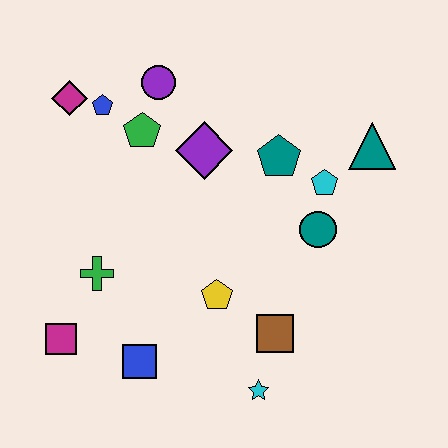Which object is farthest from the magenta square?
The teal triangle is farthest from the magenta square.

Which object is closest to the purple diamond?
The green pentagon is closest to the purple diamond.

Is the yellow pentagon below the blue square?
No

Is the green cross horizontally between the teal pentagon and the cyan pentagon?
No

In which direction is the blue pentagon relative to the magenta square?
The blue pentagon is above the magenta square.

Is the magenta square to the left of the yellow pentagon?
Yes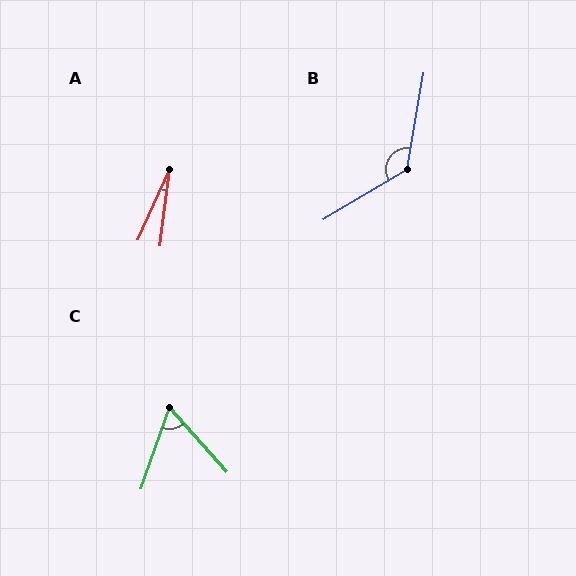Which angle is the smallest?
A, at approximately 17 degrees.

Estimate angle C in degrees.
Approximately 61 degrees.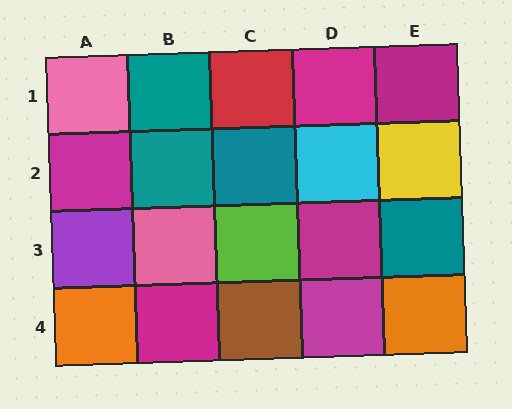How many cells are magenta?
6 cells are magenta.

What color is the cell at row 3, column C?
Lime.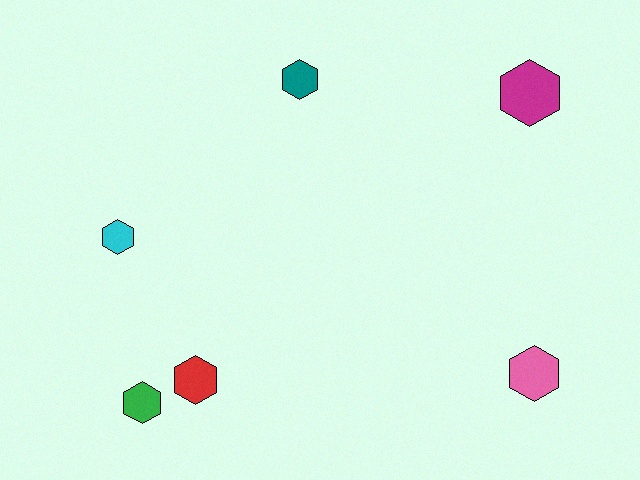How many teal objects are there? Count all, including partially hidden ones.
There is 1 teal object.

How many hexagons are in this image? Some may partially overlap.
There are 6 hexagons.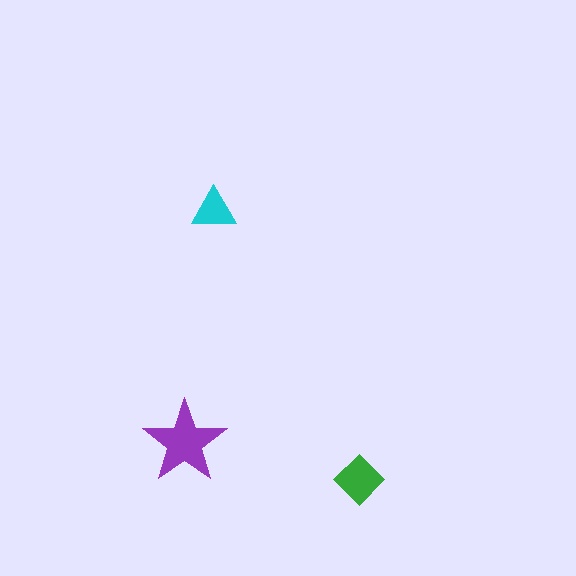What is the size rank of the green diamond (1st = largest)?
2nd.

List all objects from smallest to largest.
The cyan triangle, the green diamond, the purple star.